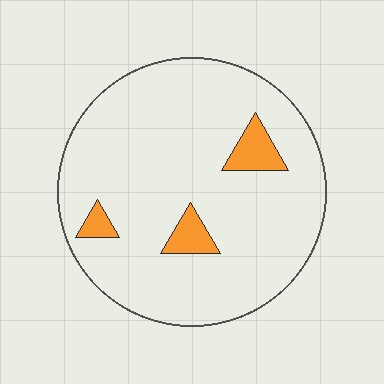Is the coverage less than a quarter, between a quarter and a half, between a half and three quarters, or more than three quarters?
Less than a quarter.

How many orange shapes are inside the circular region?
3.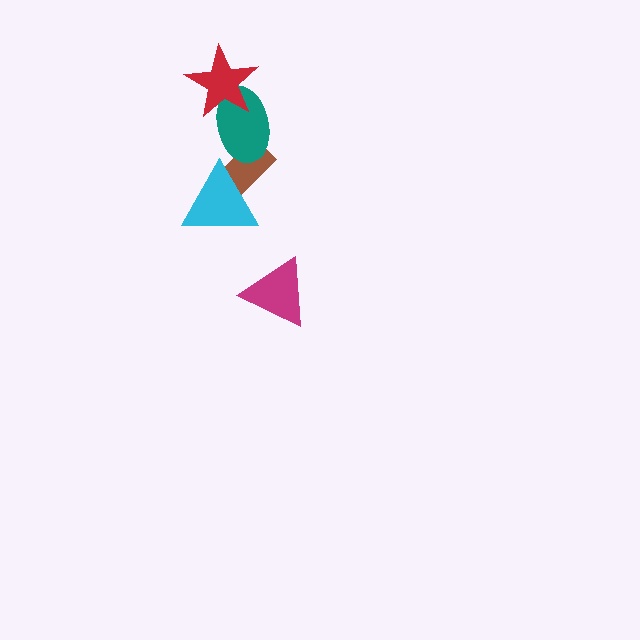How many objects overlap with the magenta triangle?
0 objects overlap with the magenta triangle.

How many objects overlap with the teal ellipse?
2 objects overlap with the teal ellipse.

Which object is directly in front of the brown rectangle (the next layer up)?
The teal ellipse is directly in front of the brown rectangle.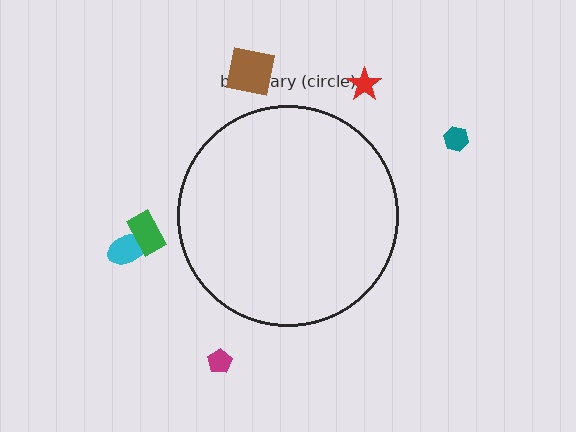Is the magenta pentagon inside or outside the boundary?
Outside.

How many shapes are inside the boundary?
0 inside, 6 outside.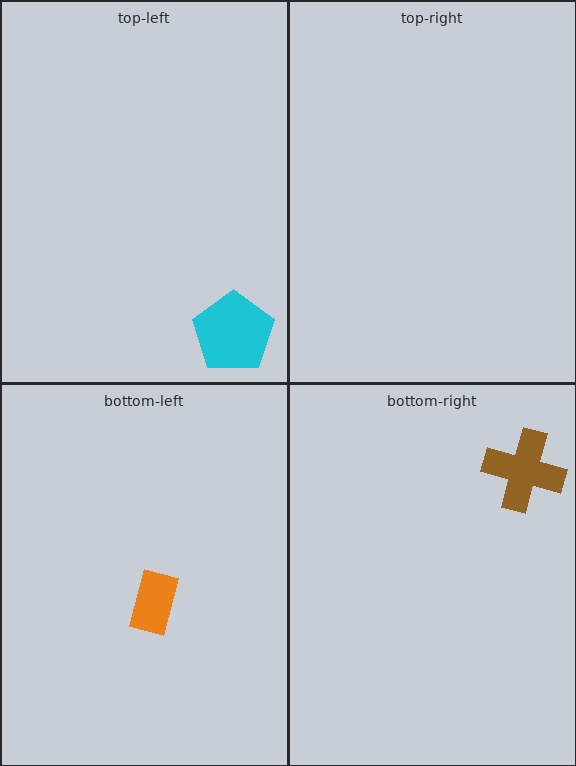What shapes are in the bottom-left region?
The orange rectangle.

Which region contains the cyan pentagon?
The top-left region.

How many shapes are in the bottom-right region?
1.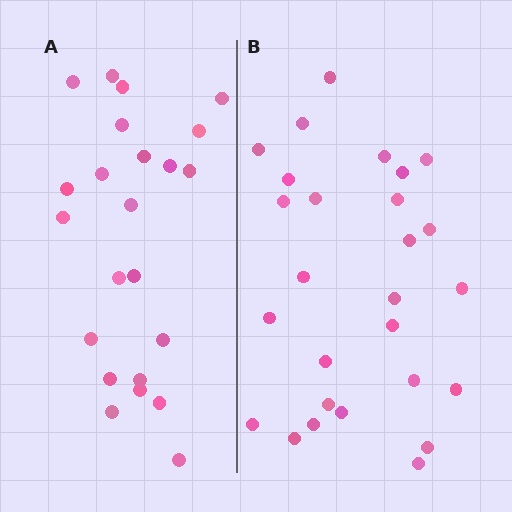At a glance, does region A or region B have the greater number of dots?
Region B (the right region) has more dots.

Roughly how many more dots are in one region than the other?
Region B has about 4 more dots than region A.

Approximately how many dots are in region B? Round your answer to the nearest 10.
About 30 dots. (The exact count is 27, which rounds to 30.)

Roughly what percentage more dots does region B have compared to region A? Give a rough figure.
About 15% more.